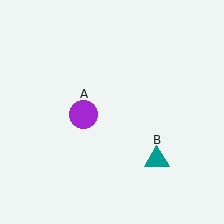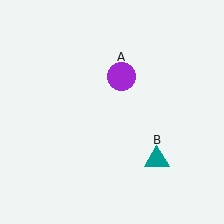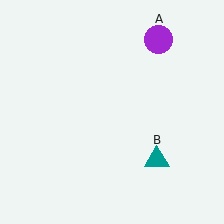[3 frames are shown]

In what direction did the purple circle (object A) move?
The purple circle (object A) moved up and to the right.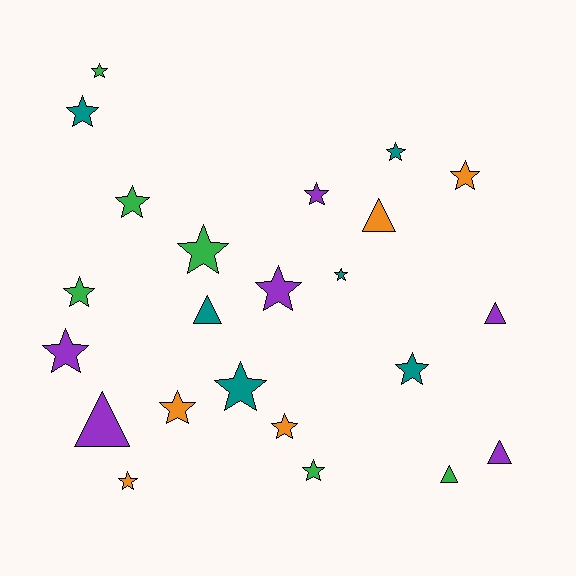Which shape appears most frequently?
Star, with 17 objects.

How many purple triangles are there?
There are 3 purple triangles.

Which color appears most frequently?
Teal, with 6 objects.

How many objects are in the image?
There are 23 objects.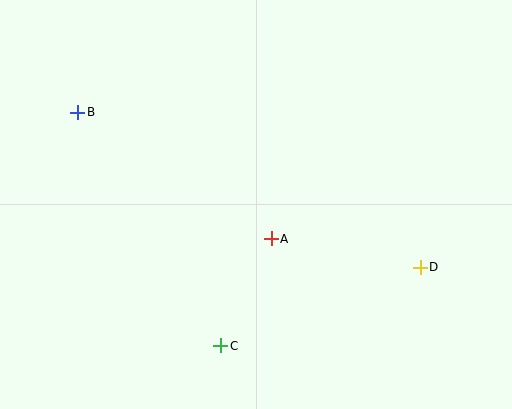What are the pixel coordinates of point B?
Point B is at (78, 112).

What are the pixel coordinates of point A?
Point A is at (271, 239).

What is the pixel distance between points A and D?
The distance between A and D is 152 pixels.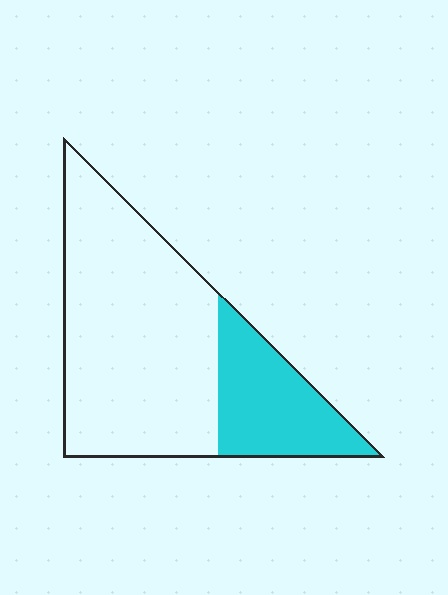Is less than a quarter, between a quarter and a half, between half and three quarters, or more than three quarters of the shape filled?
Between a quarter and a half.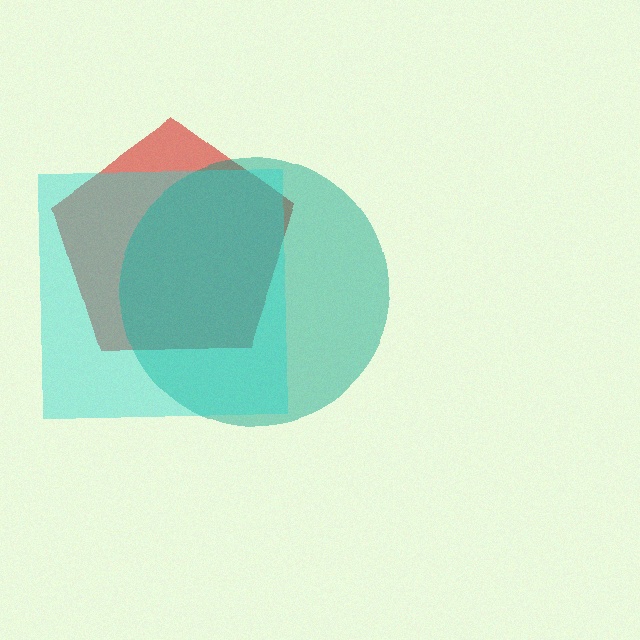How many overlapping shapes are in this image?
There are 3 overlapping shapes in the image.